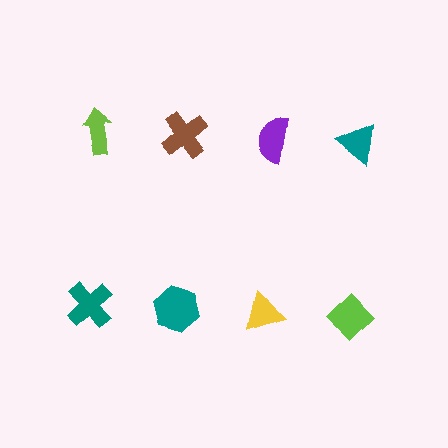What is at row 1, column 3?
A purple semicircle.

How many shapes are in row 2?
4 shapes.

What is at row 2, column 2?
A teal hexagon.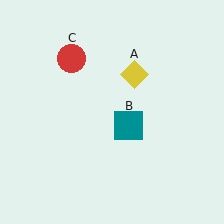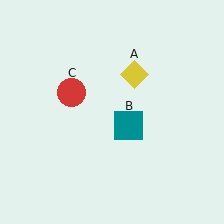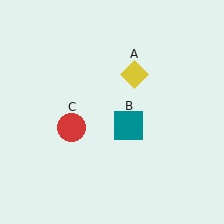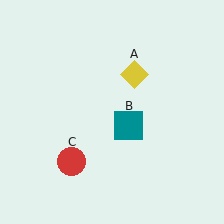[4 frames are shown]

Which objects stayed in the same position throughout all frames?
Yellow diamond (object A) and teal square (object B) remained stationary.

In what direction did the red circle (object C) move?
The red circle (object C) moved down.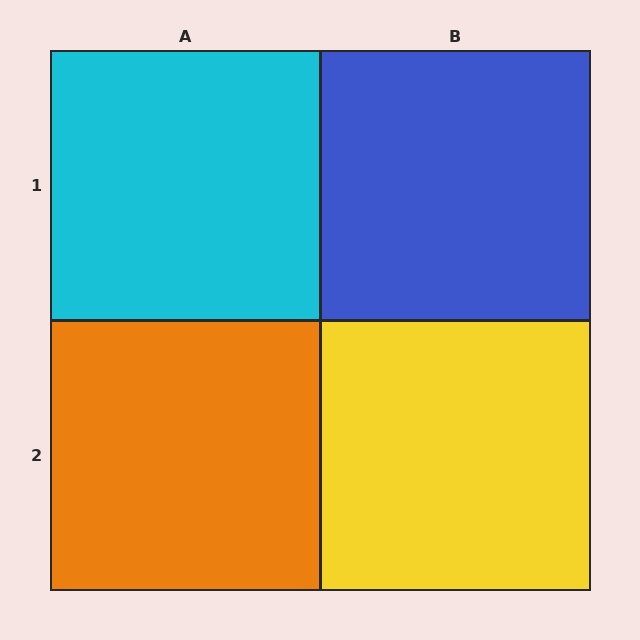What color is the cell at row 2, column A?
Orange.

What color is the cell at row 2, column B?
Yellow.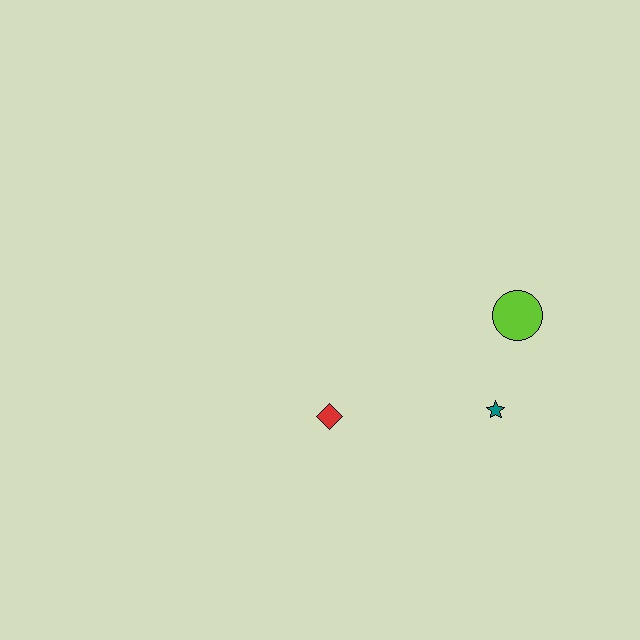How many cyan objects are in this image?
There are no cyan objects.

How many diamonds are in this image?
There is 1 diamond.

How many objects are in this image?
There are 3 objects.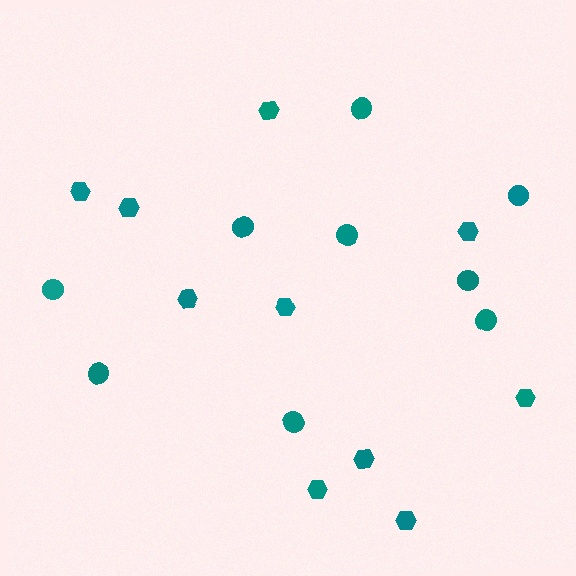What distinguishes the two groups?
There are 2 groups: one group of circles (9) and one group of hexagons (10).